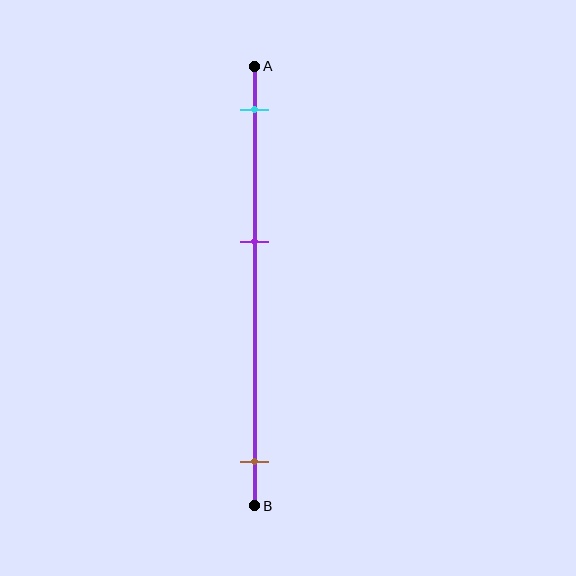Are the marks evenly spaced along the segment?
No, the marks are not evenly spaced.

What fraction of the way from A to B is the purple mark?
The purple mark is approximately 40% (0.4) of the way from A to B.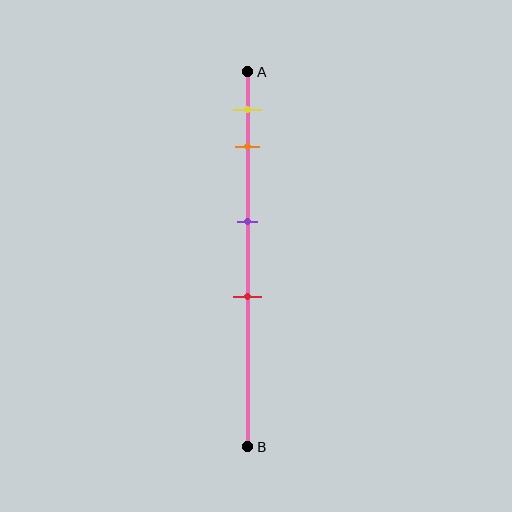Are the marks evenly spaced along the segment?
No, the marks are not evenly spaced.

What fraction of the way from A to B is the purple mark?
The purple mark is approximately 40% (0.4) of the way from A to B.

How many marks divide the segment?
There are 4 marks dividing the segment.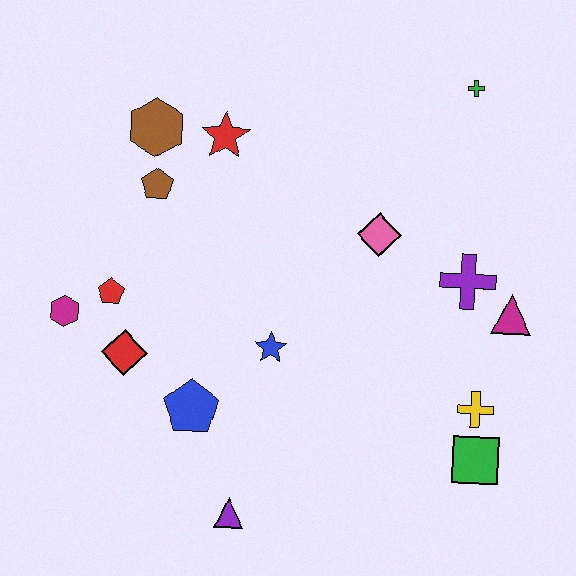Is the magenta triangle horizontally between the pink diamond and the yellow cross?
No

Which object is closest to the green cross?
The pink diamond is closest to the green cross.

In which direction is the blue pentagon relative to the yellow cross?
The blue pentagon is to the left of the yellow cross.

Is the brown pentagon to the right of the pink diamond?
No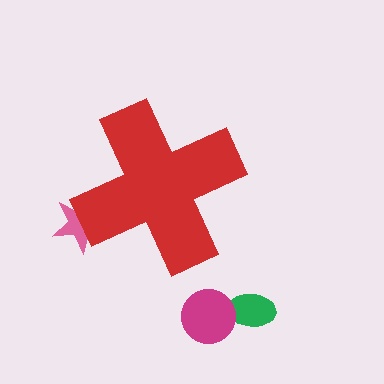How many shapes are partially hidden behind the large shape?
1 shape is partially hidden.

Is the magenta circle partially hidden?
No, the magenta circle is fully visible.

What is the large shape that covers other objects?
A red cross.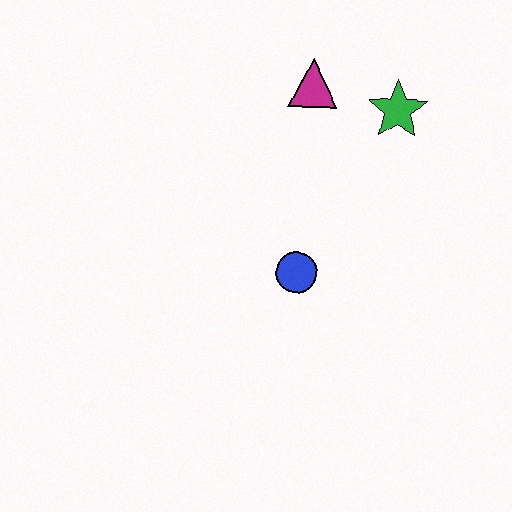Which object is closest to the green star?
The magenta triangle is closest to the green star.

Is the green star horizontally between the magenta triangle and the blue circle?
No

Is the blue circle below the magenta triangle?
Yes